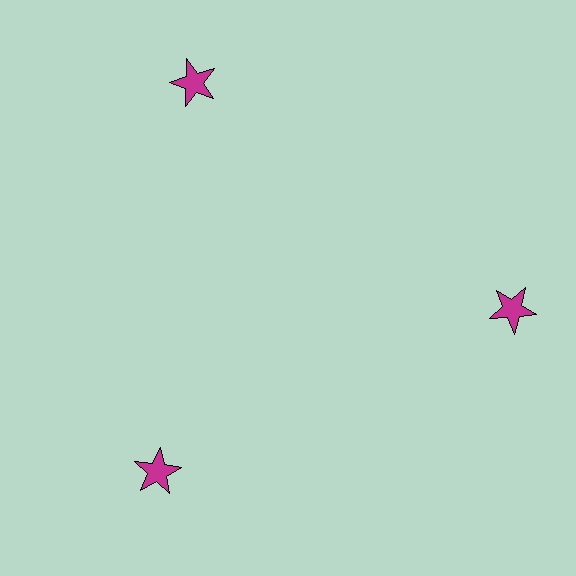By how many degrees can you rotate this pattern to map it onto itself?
The pattern maps onto itself every 120 degrees of rotation.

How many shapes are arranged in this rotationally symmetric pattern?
There are 3 shapes, arranged in 3 groups of 1.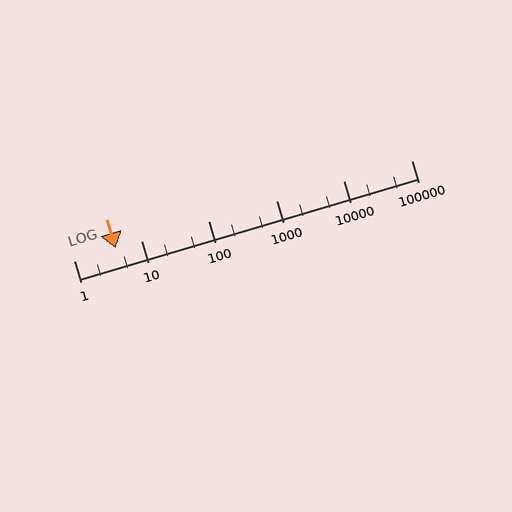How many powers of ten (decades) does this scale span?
The scale spans 5 decades, from 1 to 100000.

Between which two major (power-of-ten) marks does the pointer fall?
The pointer is between 1 and 10.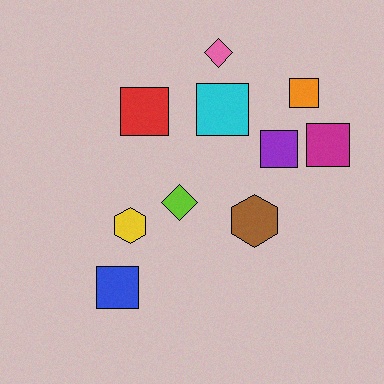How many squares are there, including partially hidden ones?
There are 6 squares.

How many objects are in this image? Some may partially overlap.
There are 10 objects.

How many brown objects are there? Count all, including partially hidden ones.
There is 1 brown object.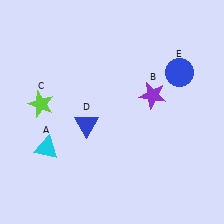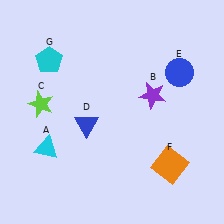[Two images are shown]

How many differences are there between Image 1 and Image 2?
There are 2 differences between the two images.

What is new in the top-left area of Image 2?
A cyan pentagon (G) was added in the top-left area of Image 2.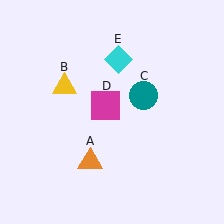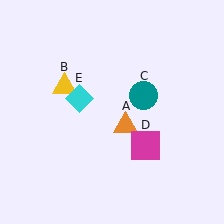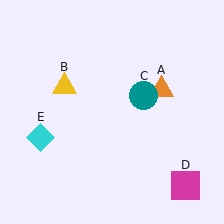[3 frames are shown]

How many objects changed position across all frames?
3 objects changed position: orange triangle (object A), magenta square (object D), cyan diamond (object E).